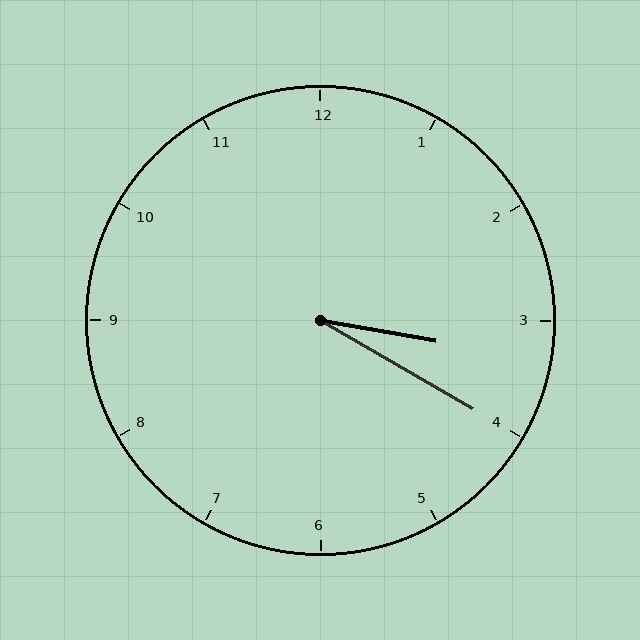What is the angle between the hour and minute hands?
Approximately 20 degrees.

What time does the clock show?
3:20.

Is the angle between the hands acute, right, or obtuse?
It is acute.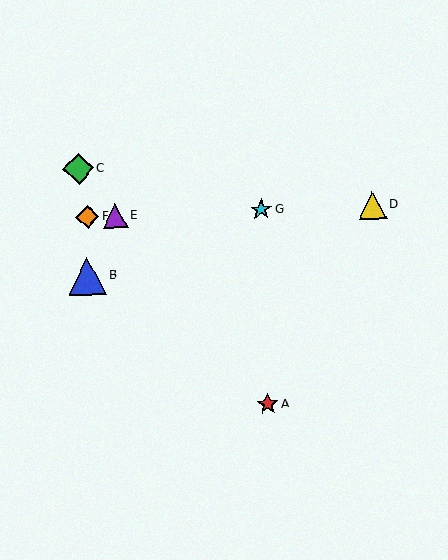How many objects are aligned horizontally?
4 objects (D, E, F, G) are aligned horizontally.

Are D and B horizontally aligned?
No, D is at y≈205 and B is at y≈276.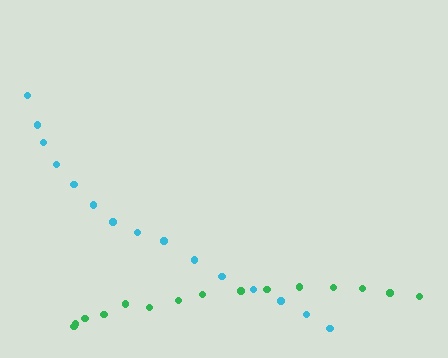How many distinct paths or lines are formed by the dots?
There are 2 distinct paths.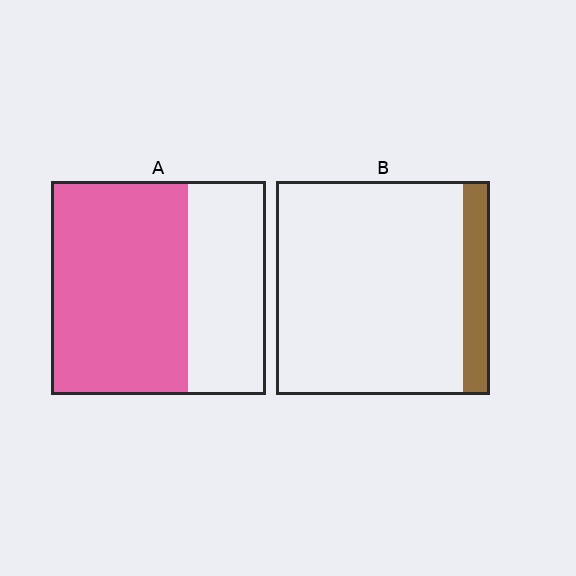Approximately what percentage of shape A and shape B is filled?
A is approximately 65% and B is approximately 15%.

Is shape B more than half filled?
No.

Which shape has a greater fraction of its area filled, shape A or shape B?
Shape A.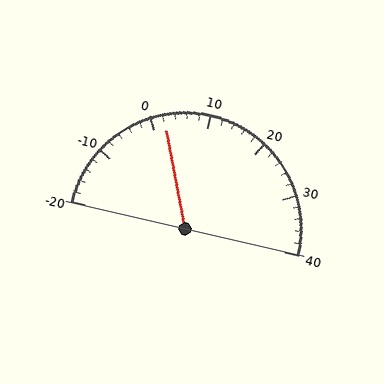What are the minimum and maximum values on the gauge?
The gauge ranges from -20 to 40.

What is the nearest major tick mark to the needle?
The nearest major tick mark is 0.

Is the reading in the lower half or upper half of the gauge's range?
The reading is in the lower half of the range (-20 to 40).